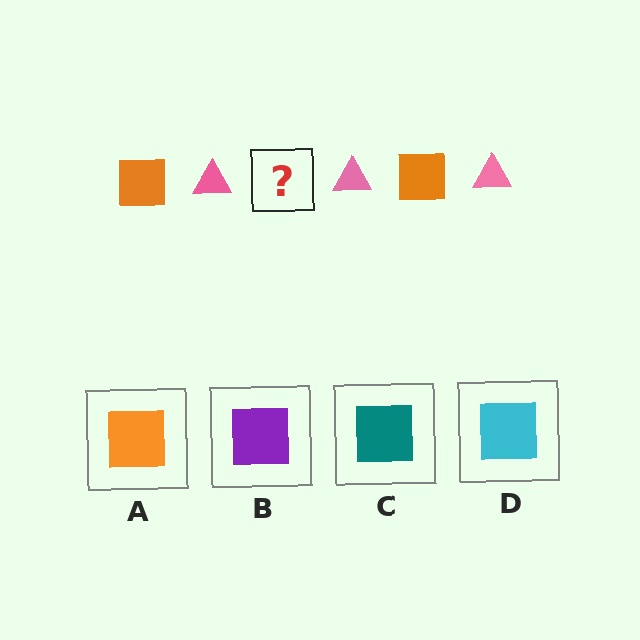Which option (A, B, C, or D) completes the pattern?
A.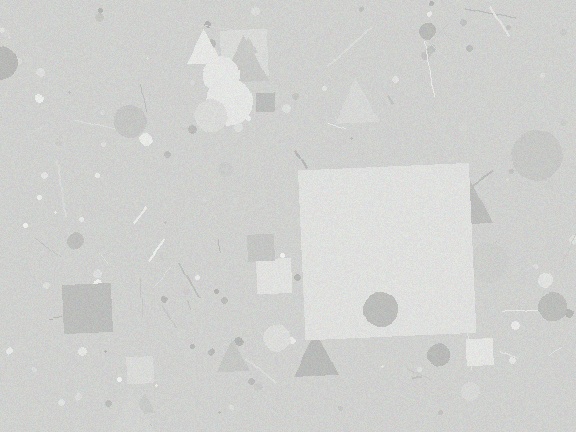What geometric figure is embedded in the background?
A square is embedded in the background.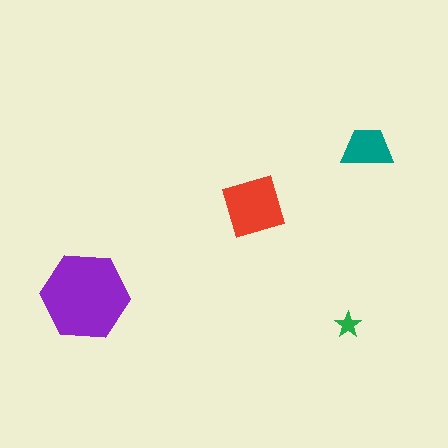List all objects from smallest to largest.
The green star, the teal trapezoid, the red diamond, the purple hexagon.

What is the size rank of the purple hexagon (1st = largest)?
1st.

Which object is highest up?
The teal trapezoid is topmost.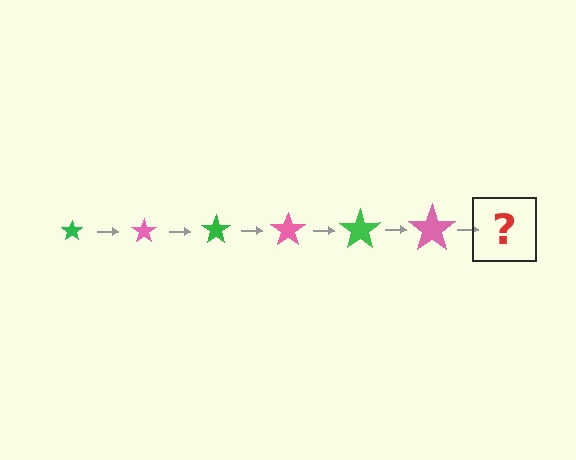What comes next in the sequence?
The next element should be a green star, larger than the previous one.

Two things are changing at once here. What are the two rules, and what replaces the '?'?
The two rules are that the star grows larger each step and the color cycles through green and pink. The '?' should be a green star, larger than the previous one.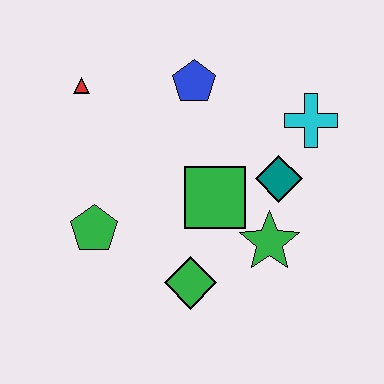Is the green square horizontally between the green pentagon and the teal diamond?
Yes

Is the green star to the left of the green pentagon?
No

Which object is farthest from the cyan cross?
The green pentagon is farthest from the cyan cross.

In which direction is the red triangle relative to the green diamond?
The red triangle is above the green diamond.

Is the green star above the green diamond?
Yes